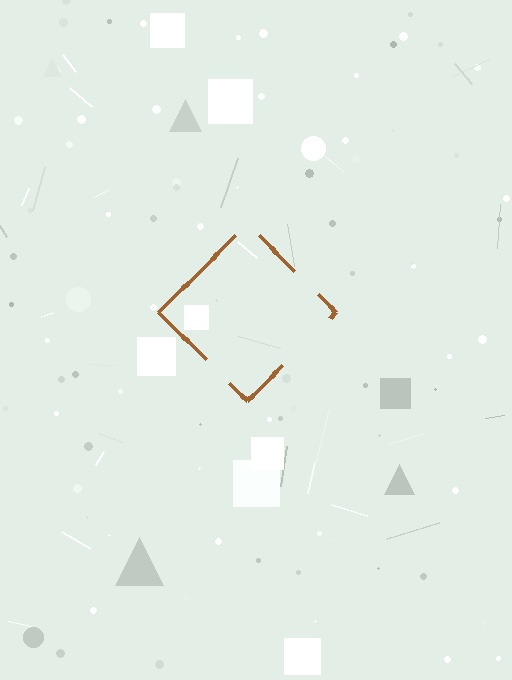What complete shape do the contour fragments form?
The contour fragments form a diamond.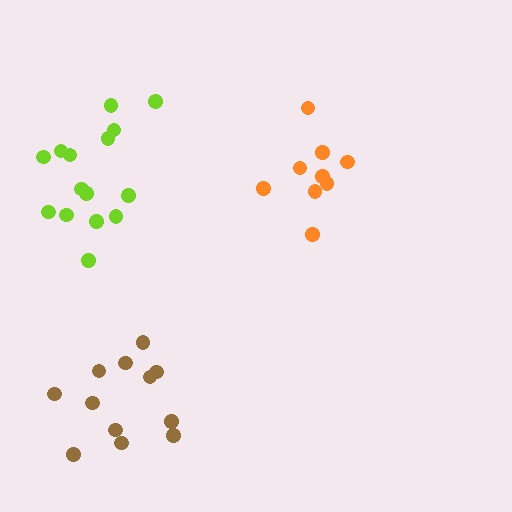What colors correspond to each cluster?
The clusters are colored: lime, orange, brown.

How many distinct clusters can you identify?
There are 3 distinct clusters.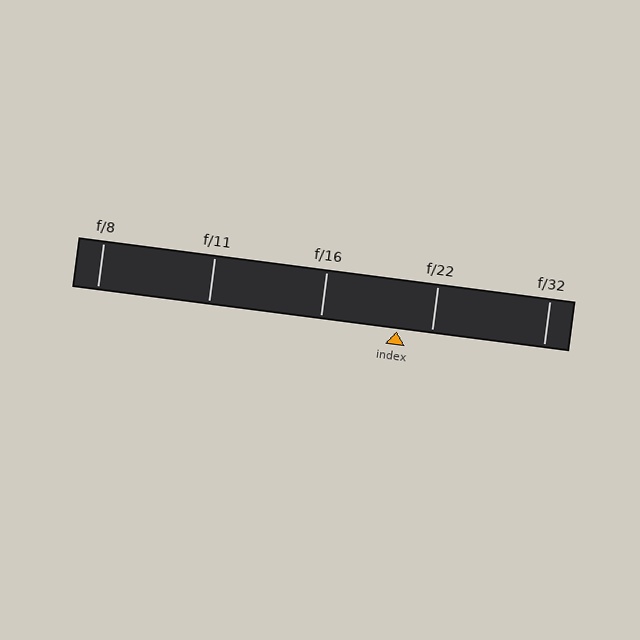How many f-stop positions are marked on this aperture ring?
There are 5 f-stop positions marked.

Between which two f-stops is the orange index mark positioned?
The index mark is between f/16 and f/22.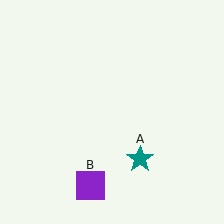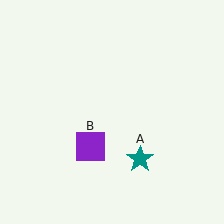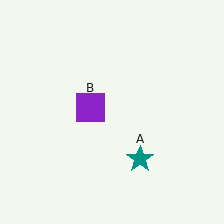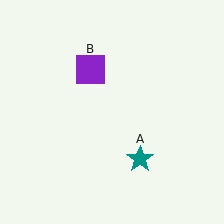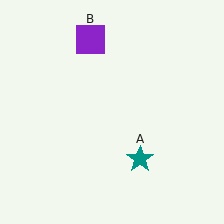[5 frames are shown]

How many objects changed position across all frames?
1 object changed position: purple square (object B).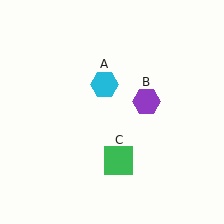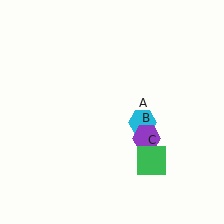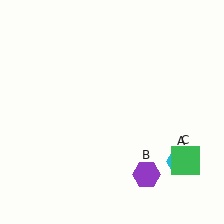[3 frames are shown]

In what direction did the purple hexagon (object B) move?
The purple hexagon (object B) moved down.